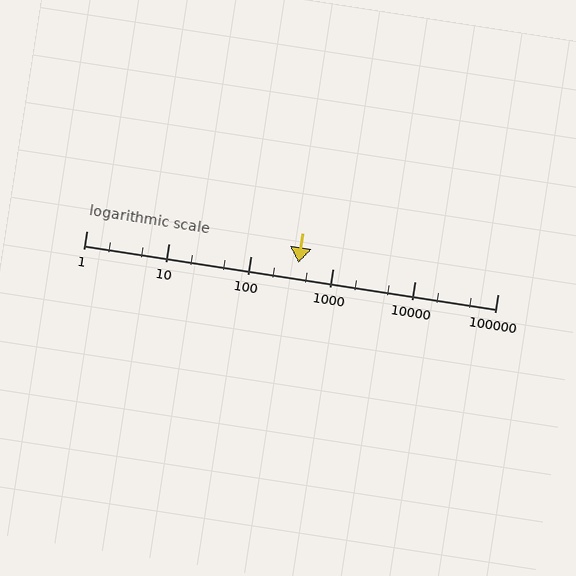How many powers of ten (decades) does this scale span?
The scale spans 5 decades, from 1 to 100000.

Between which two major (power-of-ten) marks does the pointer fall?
The pointer is between 100 and 1000.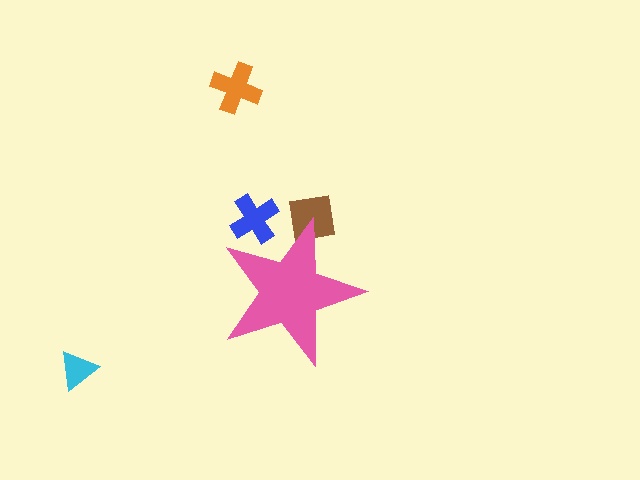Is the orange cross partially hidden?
No, the orange cross is fully visible.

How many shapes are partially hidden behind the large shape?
2 shapes are partially hidden.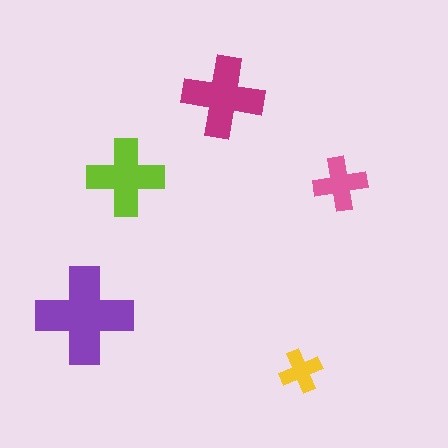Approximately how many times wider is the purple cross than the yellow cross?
About 2.5 times wider.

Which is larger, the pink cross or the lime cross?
The lime one.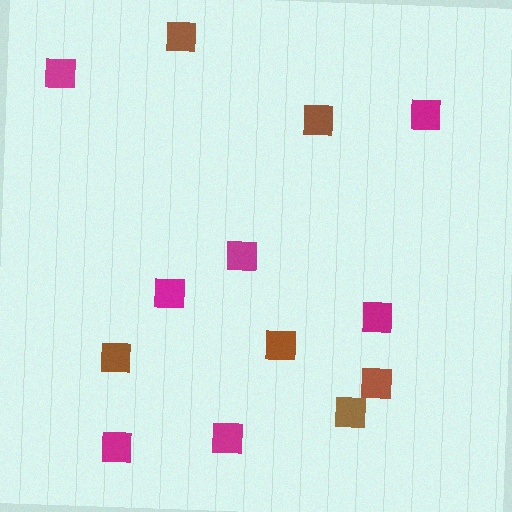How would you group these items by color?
There are 2 groups: one group of brown squares (6) and one group of magenta squares (7).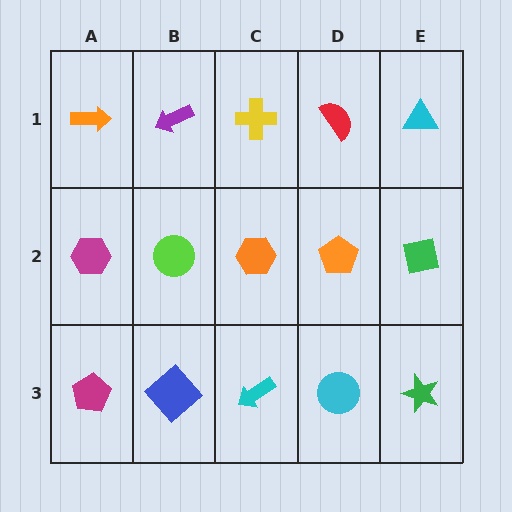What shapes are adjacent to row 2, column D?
A red semicircle (row 1, column D), a cyan circle (row 3, column D), an orange hexagon (row 2, column C), a green square (row 2, column E).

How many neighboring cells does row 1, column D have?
3.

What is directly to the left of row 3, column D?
A cyan arrow.